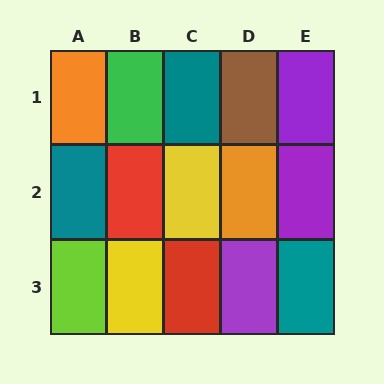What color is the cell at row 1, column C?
Teal.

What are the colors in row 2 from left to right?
Teal, red, yellow, orange, purple.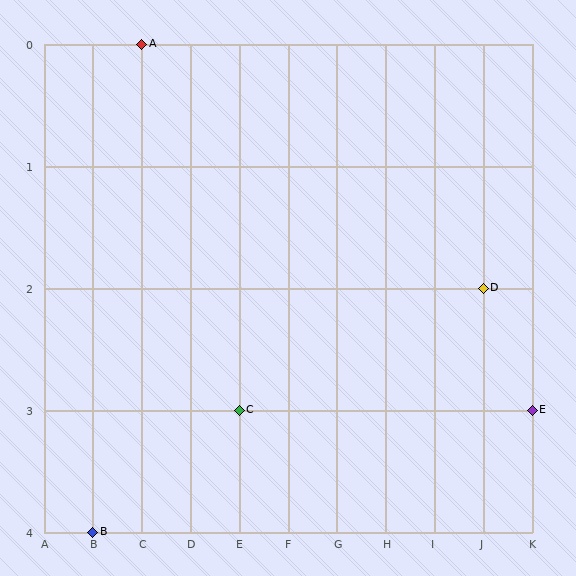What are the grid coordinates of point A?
Point A is at grid coordinates (C, 0).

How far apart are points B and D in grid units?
Points B and D are 8 columns and 2 rows apart (about 8.2 grid units diagonally).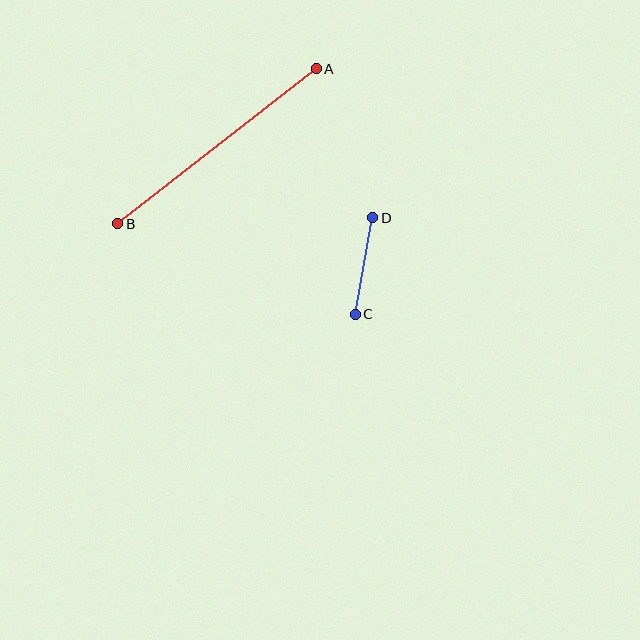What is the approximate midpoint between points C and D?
The midpoint is at approximately (364, 266) pixels.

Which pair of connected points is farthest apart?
Points A and B are farthest apart.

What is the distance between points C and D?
The distance is approximately 98 pixels.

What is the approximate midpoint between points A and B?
The midpoint is at approximately (217, 146) pixels.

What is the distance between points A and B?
The distance is approximately 252 pixels.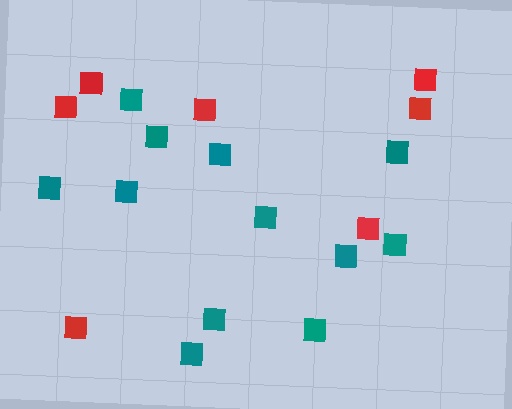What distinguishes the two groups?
There are 2 groups: one group of teal squares (12) and one group of red squares (7).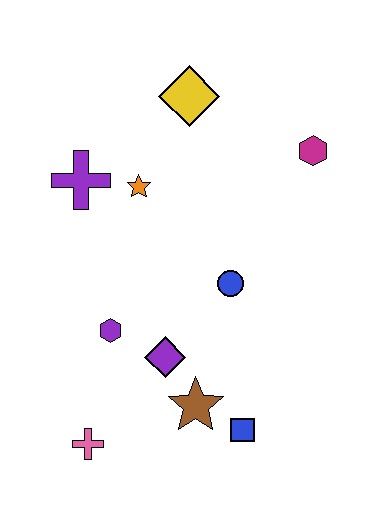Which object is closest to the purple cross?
The orange star is closest to the purple cross.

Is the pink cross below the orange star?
Yes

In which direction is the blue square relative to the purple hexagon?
The blue square is to the right of the purple hexagon.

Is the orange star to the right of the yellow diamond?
No